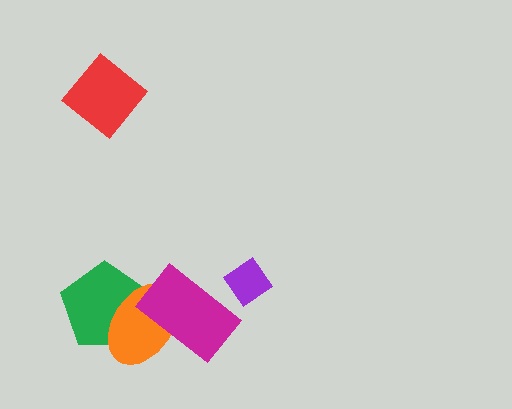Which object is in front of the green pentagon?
The orange ellipse is in front of the green pentagon.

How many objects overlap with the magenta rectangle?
1 object overlaps with the magenta rectangle.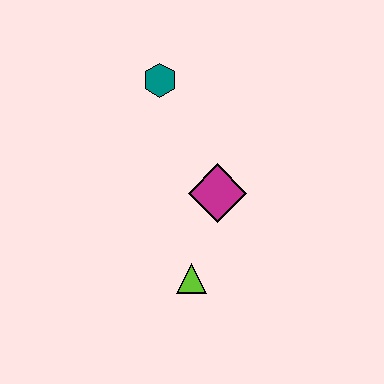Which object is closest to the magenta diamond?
The lime triangle is closest to the magenta diamond.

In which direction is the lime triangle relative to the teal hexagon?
The lime triangle is below the teal hexagon.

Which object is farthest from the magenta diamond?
The teal hexagon is farthest from the magenta diamond.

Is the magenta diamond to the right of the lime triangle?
Yes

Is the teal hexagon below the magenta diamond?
No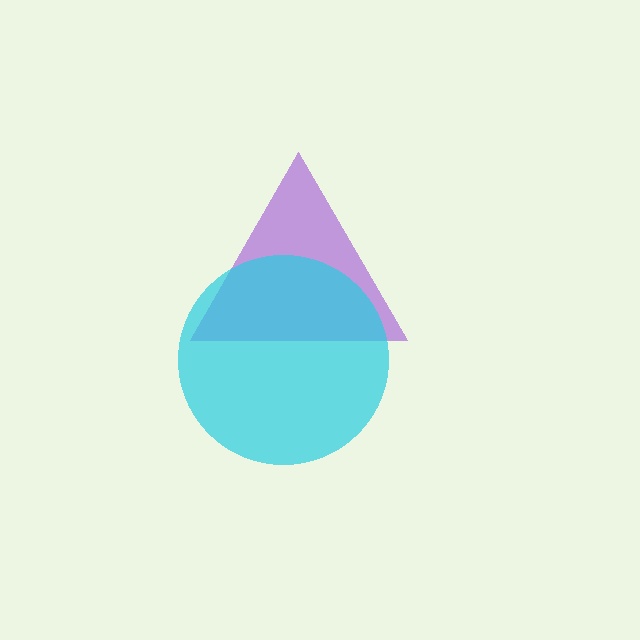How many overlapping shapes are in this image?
There are 2 overlapping shapes in the image.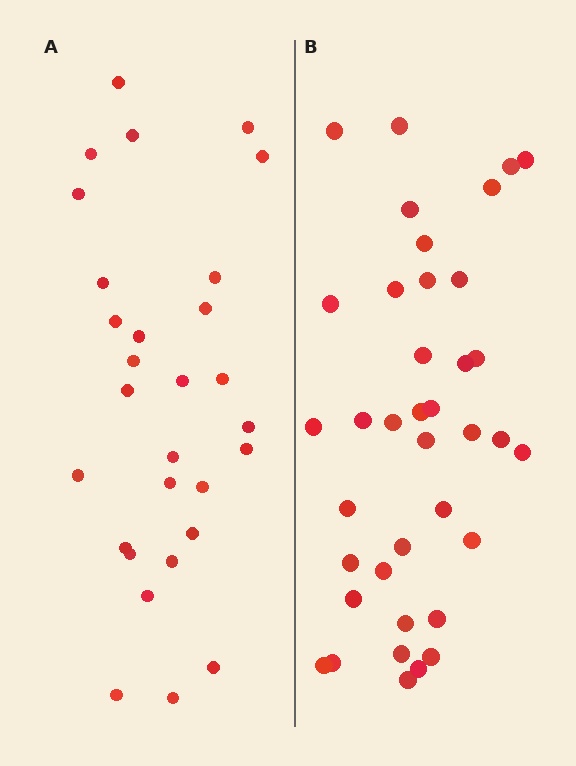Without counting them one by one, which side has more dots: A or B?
Region B (the right region) has more dots.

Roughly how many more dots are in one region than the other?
Region B has roughly 8 or so more dots than region A.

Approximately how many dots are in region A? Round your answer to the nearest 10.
About 30 dots. (The exact count is 29, which rounds to 30.)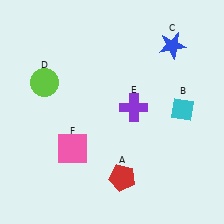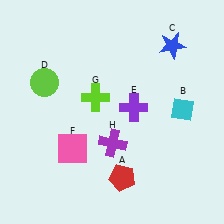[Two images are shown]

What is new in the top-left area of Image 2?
A lime cross (G) was added in the top-left area of Image 2.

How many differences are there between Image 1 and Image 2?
There are 2 differences between the two images.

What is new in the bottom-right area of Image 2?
A purple cross (H) was added in the bottom-right area of Image 2.